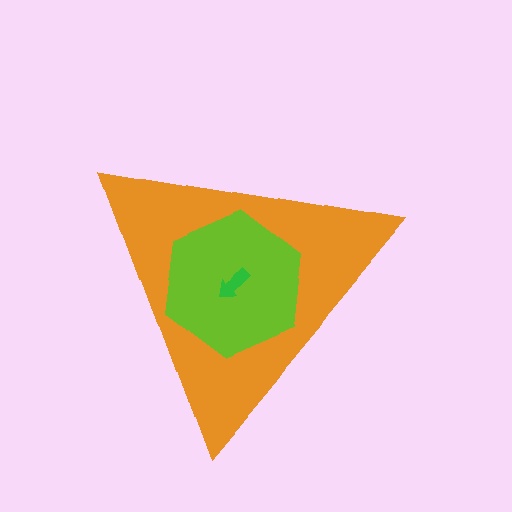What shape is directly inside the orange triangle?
The lime hexagon.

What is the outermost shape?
The orange triangle.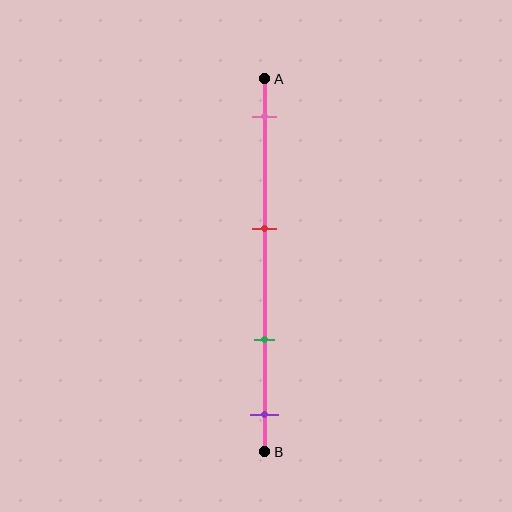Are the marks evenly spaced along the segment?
No, the marks are not evenly spaced.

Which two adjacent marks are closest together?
The green and purple marks are the closest adjacent pair.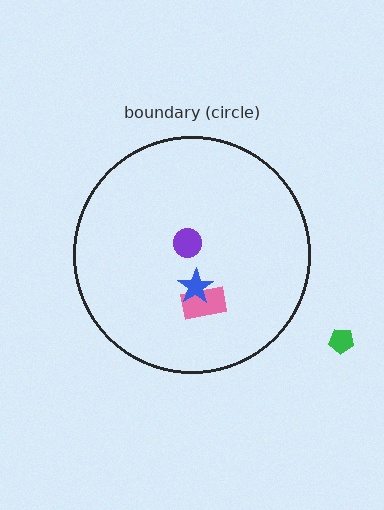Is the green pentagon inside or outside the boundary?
Outside.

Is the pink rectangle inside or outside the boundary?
Inside.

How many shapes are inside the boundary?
3 inside, 1 outside.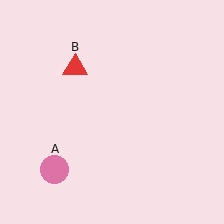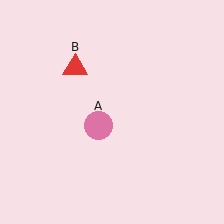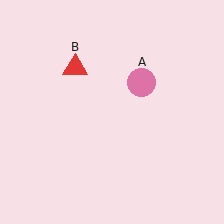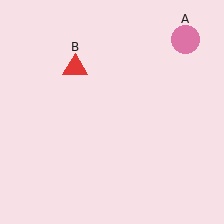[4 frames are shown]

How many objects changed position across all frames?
1 object changed position: pink circle (object A).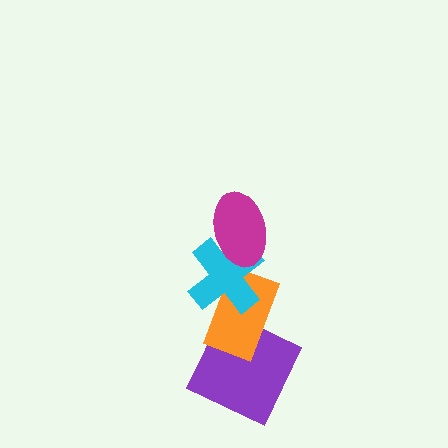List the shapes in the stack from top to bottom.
From top to bottom: the magenta ellipse, the cyan cross, the orange rectangle, the purple square.